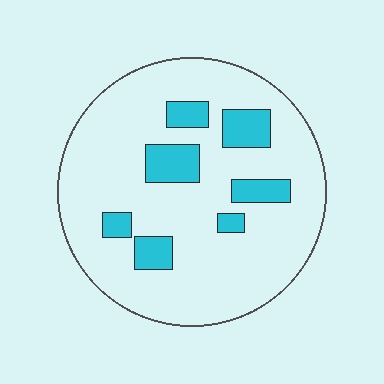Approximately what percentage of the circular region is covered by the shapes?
Approximately 15%.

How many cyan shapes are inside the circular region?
7.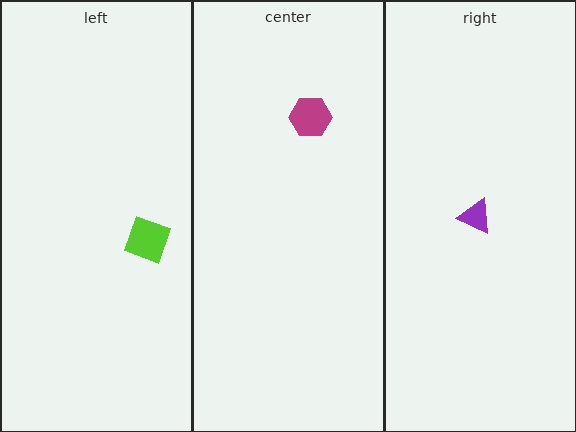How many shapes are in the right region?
1.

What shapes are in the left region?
The lime diamond.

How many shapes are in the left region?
1.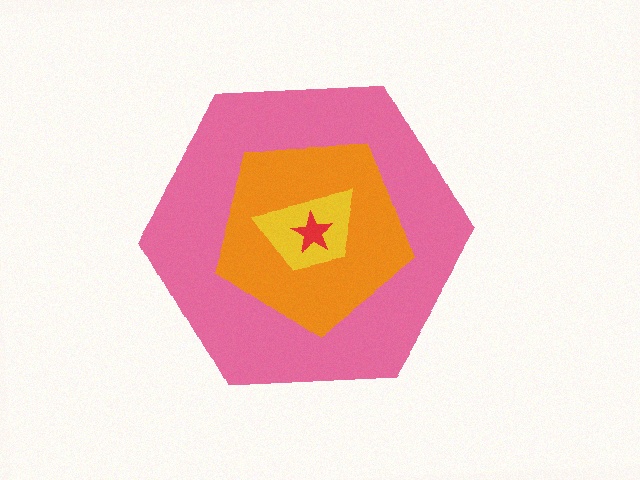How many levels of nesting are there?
4.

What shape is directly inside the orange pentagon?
The yellow trapezoid.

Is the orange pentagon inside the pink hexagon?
Yes.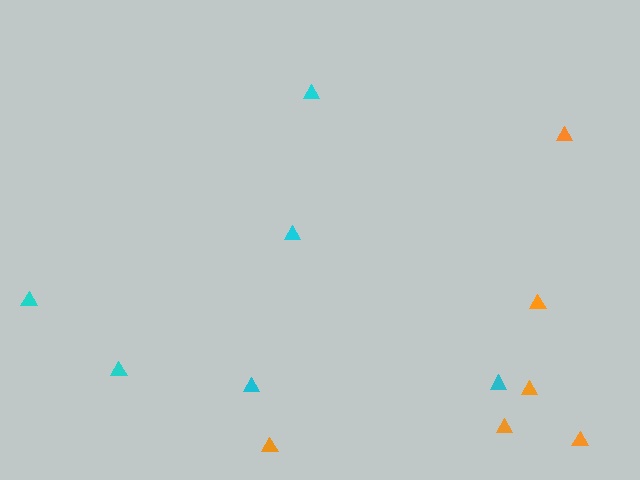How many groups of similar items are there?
There are 2 groups: one group of orange triangles (6) and one group of cyan triangles (6).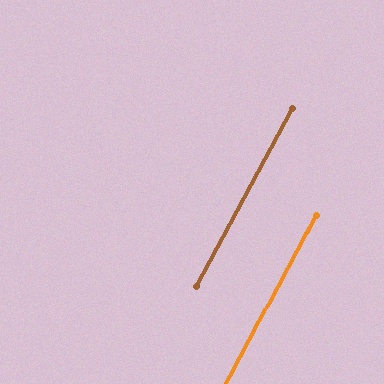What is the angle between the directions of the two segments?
Approximately 1 degree.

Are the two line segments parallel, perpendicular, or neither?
Parallel — their directions differ by only 0.6°.